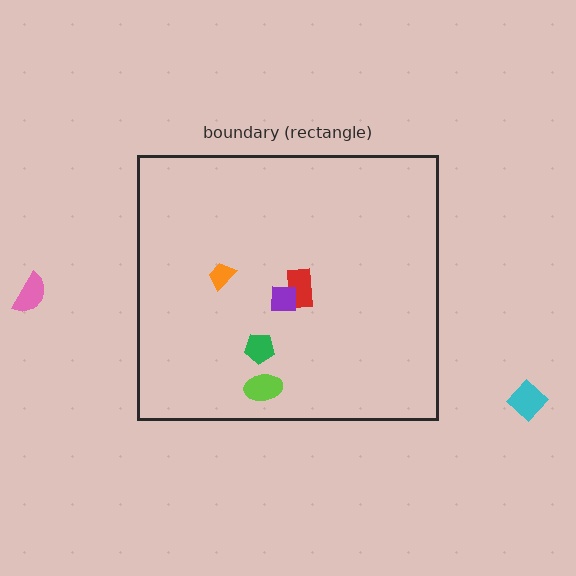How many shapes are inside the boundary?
5 inside, 2 outside.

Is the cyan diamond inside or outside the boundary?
Outside.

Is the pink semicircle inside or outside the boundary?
Outside.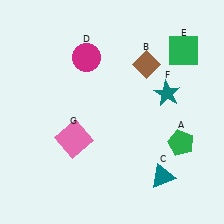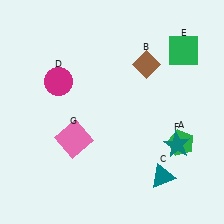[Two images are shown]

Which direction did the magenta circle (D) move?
The magenta circle (D) moved left.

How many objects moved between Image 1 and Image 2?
2 objects moved between the two images.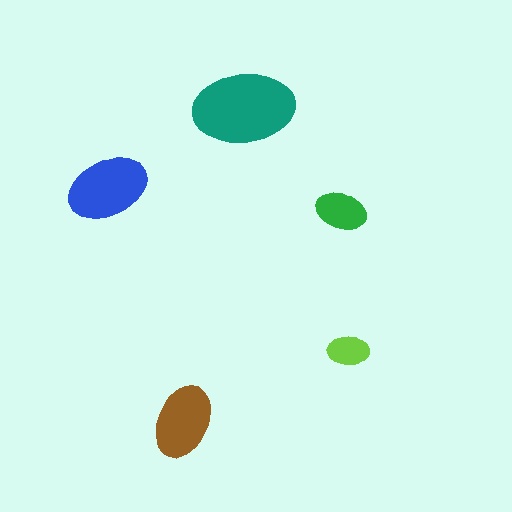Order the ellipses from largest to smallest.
the teal one, the blue one, the brown one, the green one, the lime one.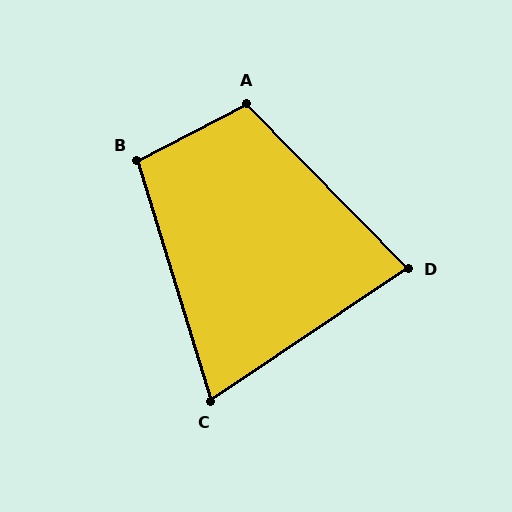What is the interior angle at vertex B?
Approximately 100 degrees (obtuse).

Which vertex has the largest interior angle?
A, at approximately 107 degrees.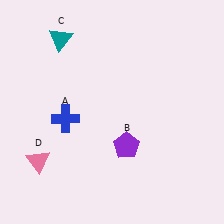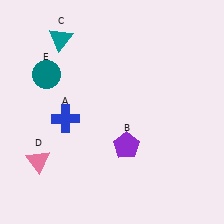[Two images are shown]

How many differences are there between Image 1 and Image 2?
There is 1 difference between the two images.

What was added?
A teal circle (E) was added in Image 2.